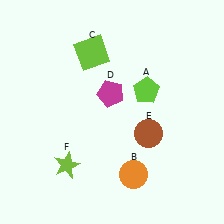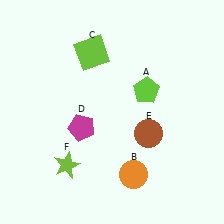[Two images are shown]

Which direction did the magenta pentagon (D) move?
The magenta pentagon (D) moved down.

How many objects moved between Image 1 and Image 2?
1 object moved between the two images.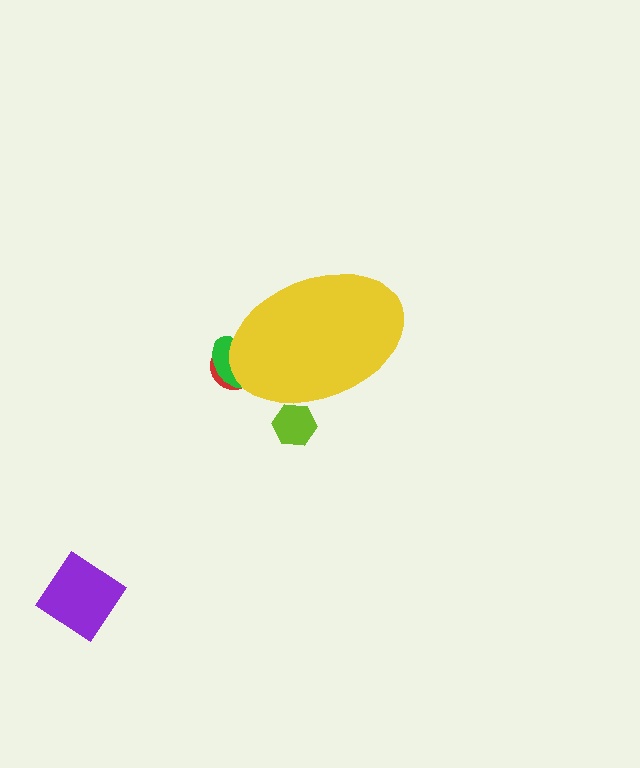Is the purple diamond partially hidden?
No, the purple diamond is fully visible.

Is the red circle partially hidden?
Yes, the red circle is partially hidden behind the yellow ellipse.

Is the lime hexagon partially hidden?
Yes, the lime hexagon is partially hidden behind the yellow ellipse.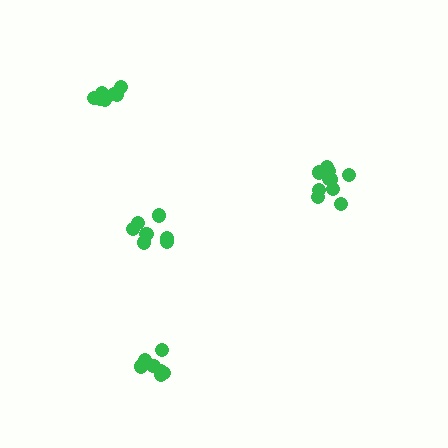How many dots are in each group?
Group 1: 7 dots, Group 2: 7 dots, Group 3: 10 dots, Group 4: 8 dots (32 total).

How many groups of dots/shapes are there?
There are 4 groups.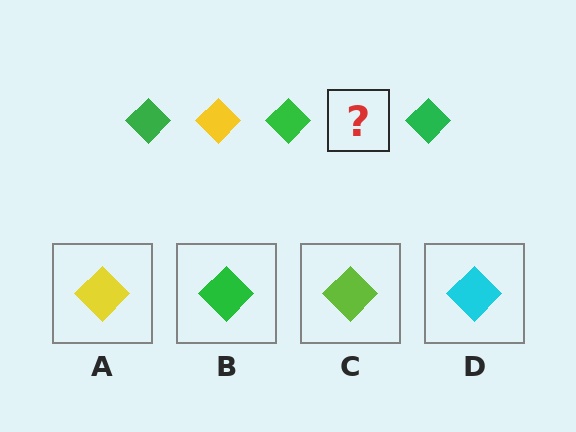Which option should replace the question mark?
Option A.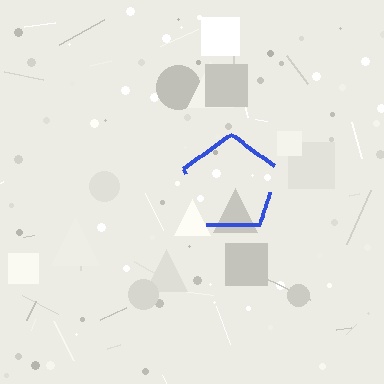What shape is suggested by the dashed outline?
The dashed outline suggests a pentagon.